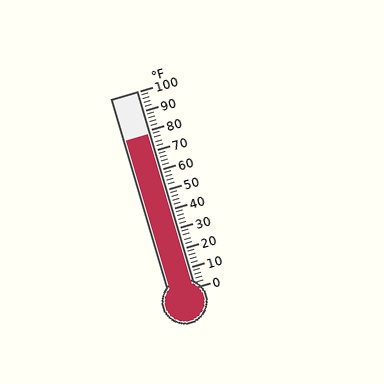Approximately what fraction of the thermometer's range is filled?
The thermometer is filled to approximately 80% of its range.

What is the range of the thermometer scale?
The thermometer scale ranges from 0°F to 100°F.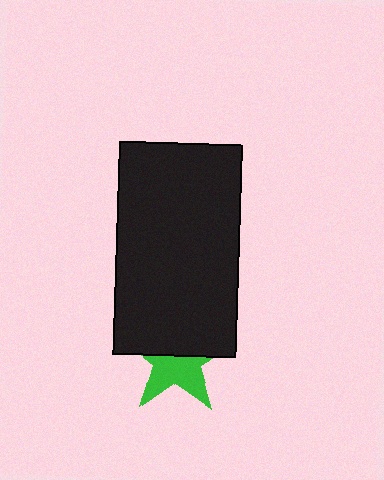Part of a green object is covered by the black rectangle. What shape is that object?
It is a star.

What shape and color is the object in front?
The object in front is a black rectangle.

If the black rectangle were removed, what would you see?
You would see the complete green star.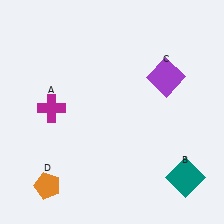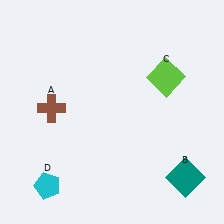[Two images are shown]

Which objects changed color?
A changed from magenta to brown. C changed from purple to lime. D changed from orange to cyan.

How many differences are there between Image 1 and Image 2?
There are 3 differences between the two images.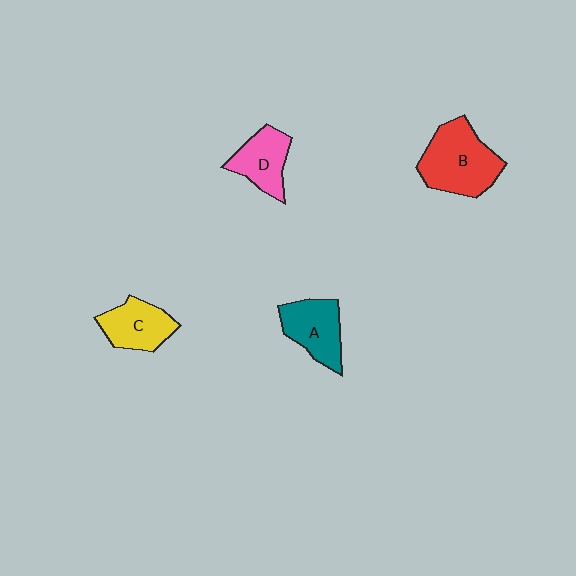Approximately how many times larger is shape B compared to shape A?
Approximately 1.4 times.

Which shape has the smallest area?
Shape D (pink).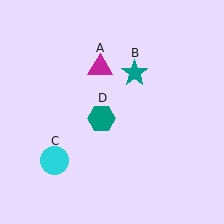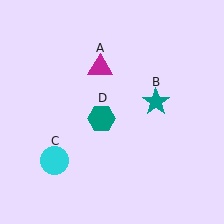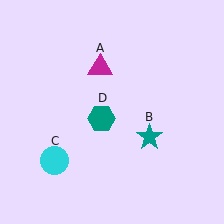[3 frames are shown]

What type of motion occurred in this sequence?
The teal star (object B) rotated clockwise around the center of the scene.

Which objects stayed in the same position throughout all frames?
Magenta triangle (object A) and cyan circle (object C) and teal hexagon (object D) remained stationary.